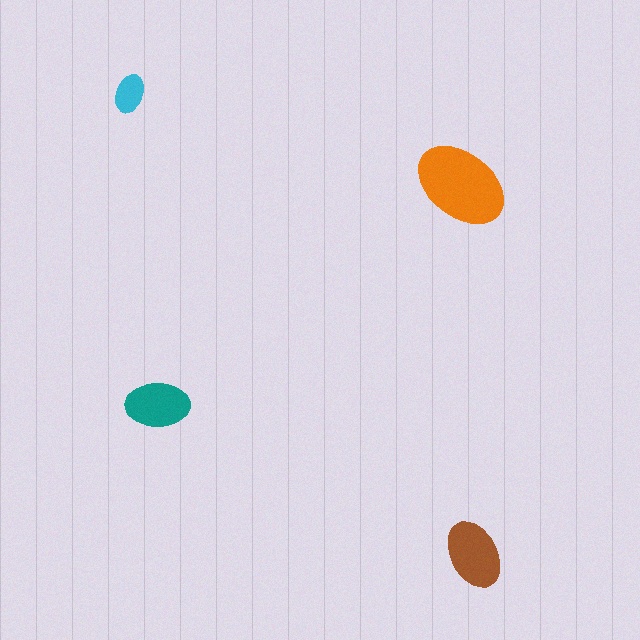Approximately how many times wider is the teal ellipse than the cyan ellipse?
About 1.5 times wider.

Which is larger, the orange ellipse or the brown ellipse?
The orange one.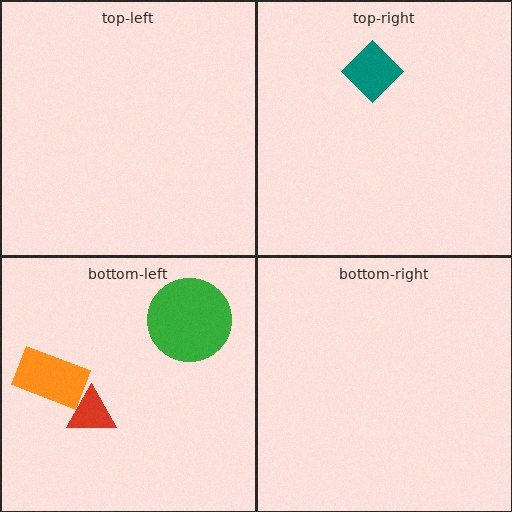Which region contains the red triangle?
The bottom-left region.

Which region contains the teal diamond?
The top-right region.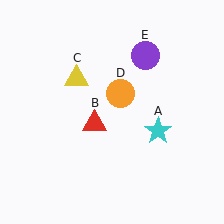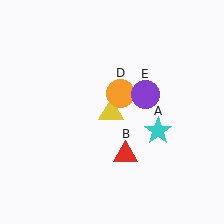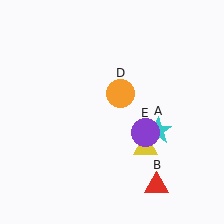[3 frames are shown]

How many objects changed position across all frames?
3 objects changed position: red triangle (object B), yellow triangle (object C), purple circle (object E).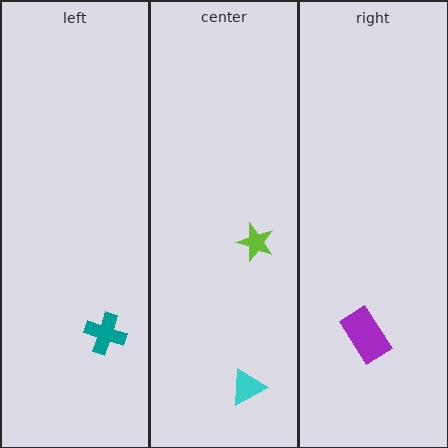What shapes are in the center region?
The cyan triangle, the lime star.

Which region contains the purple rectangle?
The right region.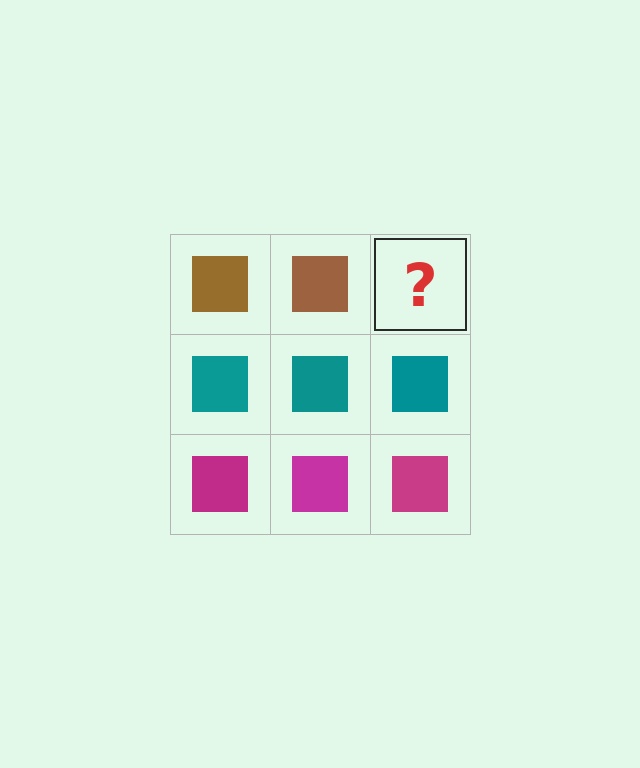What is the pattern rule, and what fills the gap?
The rule is that each row has a consistent color. The gap should be filled with a brown square.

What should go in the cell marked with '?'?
The missing cell should contain a brown square.